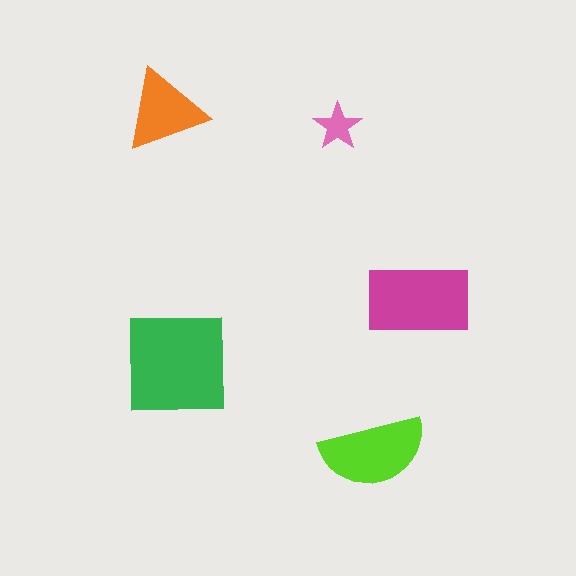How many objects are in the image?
There are 5 objects in the image.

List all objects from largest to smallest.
The green square, the magenta rectangle, the lime semicircle, the orange triangle, the pink star.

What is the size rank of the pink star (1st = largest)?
5th.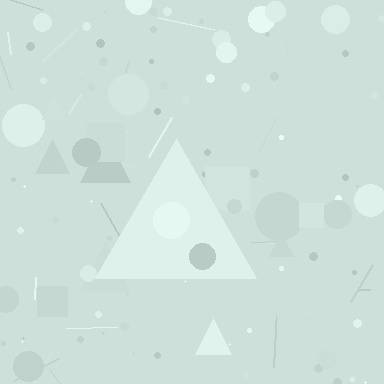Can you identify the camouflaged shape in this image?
The camouflaged shape is a triangle.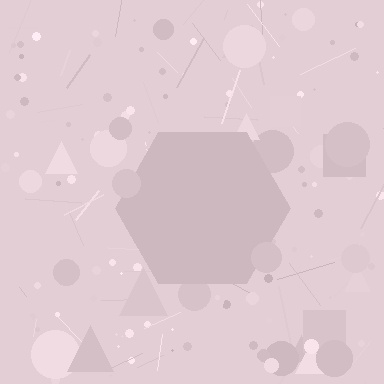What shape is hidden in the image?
A hexagon is hidden in the image.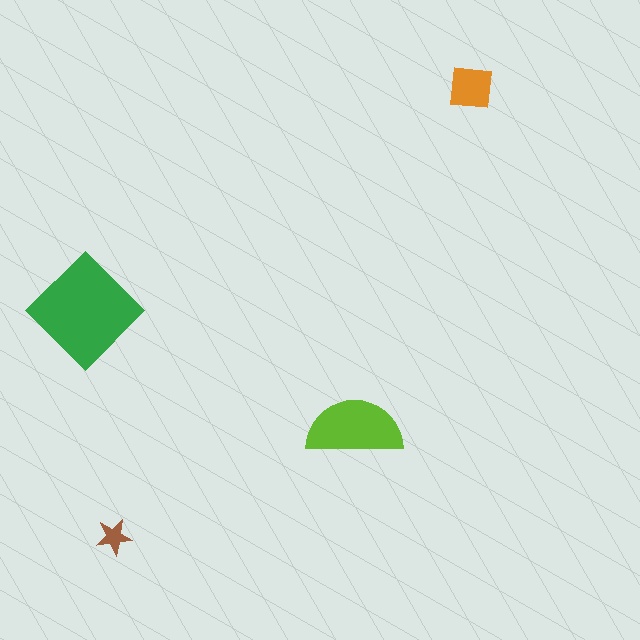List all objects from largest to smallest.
The green diamond, the lime semicircle, the orange square, the brown star.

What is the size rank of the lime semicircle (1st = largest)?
2nd.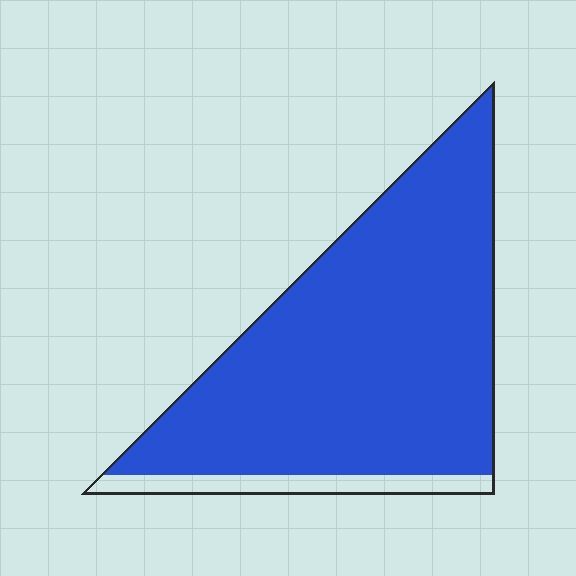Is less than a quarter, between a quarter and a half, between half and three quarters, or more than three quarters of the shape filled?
More than three quarters.